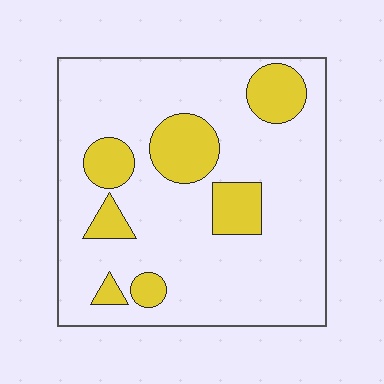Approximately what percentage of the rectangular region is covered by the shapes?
Approximately 20%.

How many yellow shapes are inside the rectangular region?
7.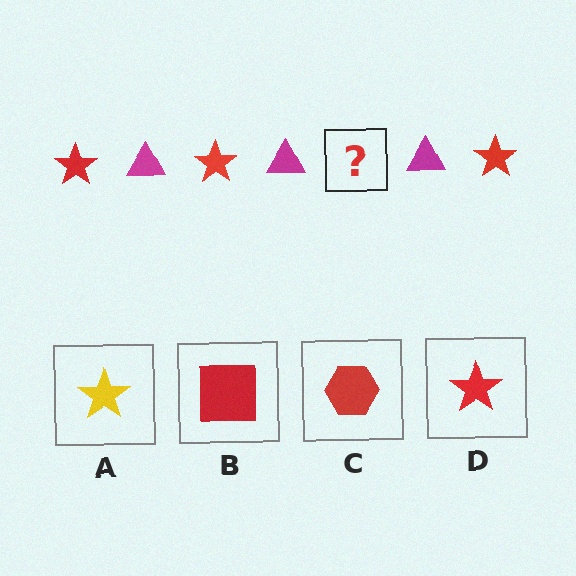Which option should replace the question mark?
Option D.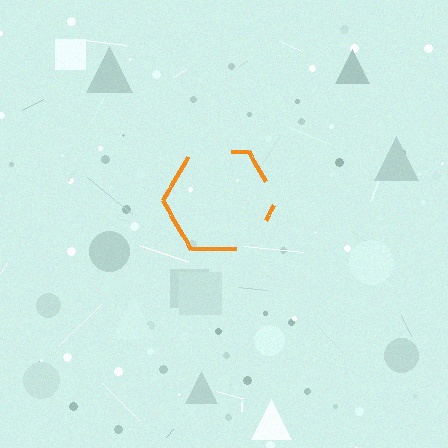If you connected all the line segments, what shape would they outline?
They would outline a hexagon.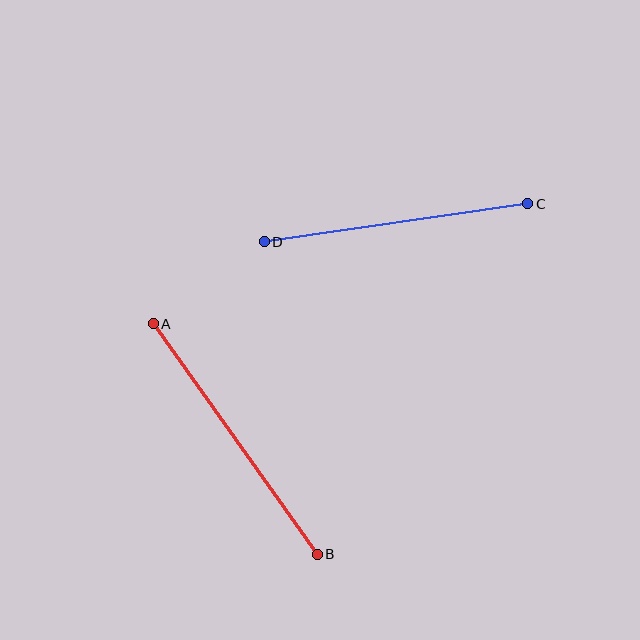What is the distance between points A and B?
The distance is approximately 283 pixels.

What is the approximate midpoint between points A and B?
The midpoint is at approximately (235, 439) pixels.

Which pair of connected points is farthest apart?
Points A and B are farthest apart.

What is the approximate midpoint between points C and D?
The midpoint is at approximately (396, 223) pixels.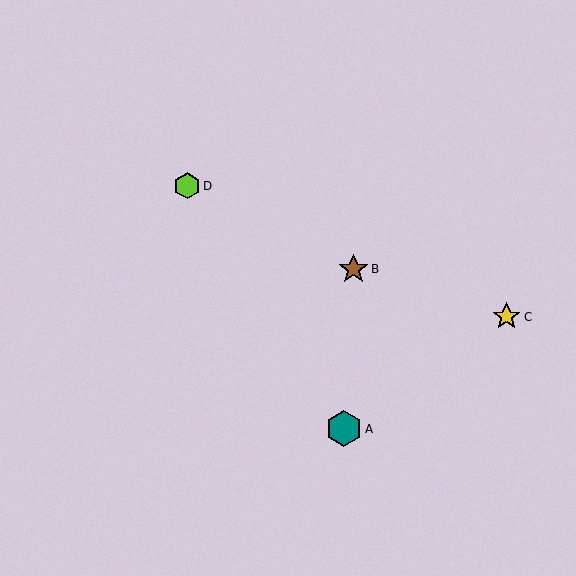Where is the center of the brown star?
The center of the brown star is at (354, 269).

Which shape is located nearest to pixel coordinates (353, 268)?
The brown star (labeled B) at (354, 269) is nearest to that location.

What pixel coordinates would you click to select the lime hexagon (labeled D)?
Click at (187, 186) to select the lime hexagon D.